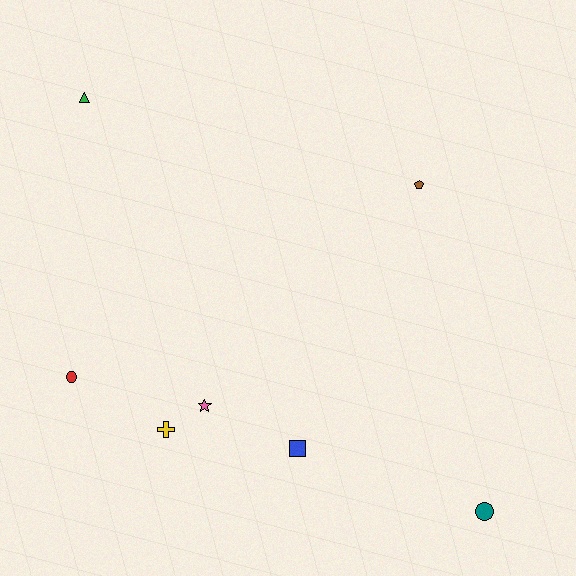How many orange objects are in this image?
There are no orange objects.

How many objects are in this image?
There are 7 objects.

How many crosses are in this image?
There is 1 cross.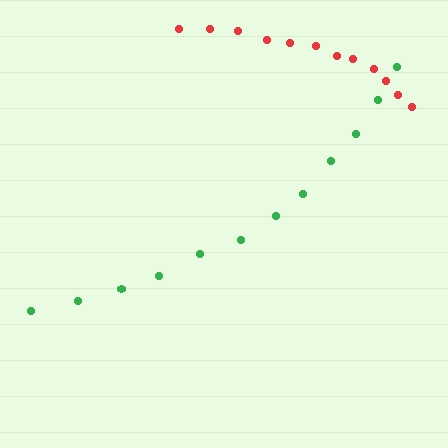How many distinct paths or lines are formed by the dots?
There are 2 distinct paths.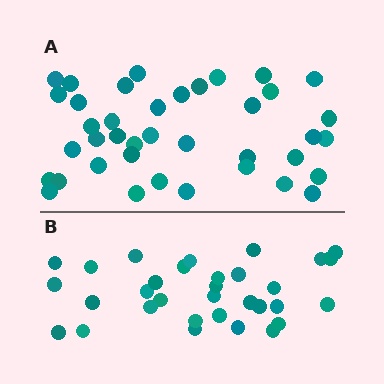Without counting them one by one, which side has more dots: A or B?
Region A (the top region) has more dots.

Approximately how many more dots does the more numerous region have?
Region A has roughly 8 or so more dots than region B.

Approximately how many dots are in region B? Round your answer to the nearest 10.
About 30 dots. (The exact count is 32, which rounds to 30.)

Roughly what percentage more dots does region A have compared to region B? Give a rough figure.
About 20% more.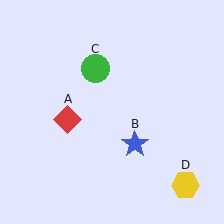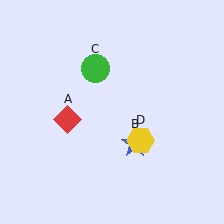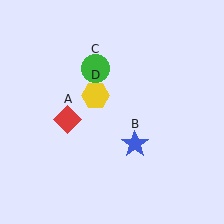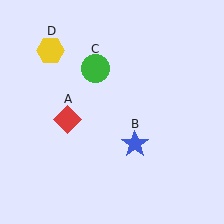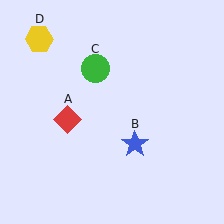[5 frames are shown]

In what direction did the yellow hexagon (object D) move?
The yellow hexagon (object D) moved up and to the left.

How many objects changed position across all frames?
1 object changed position: yellow hexagon (object D).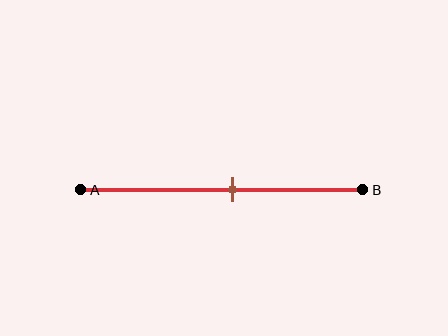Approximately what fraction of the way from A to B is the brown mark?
The brown mark is approximately 55% of the way from A to B.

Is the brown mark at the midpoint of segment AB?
No, the mark is at about 55% from A, not at the 50% midpoint.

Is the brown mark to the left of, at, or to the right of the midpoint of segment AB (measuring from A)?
The brown mark is to the right of the midpoint of segment AB.